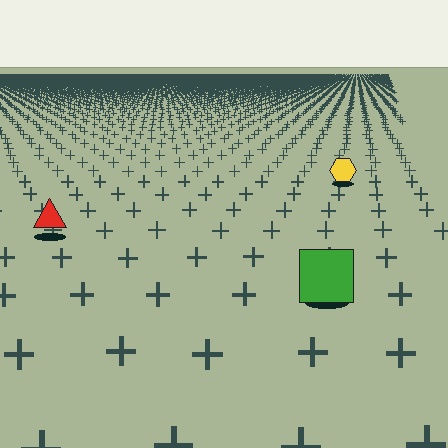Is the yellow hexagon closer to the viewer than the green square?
No. The green square is closer — you can tell from the texture gradient: the ground texture is coarser near it.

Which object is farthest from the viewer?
The yellow hexagon is farthest from the viewer. It appears smaller and the ground texture around it is denser.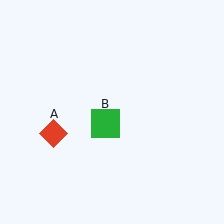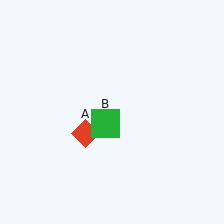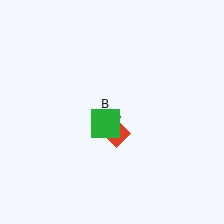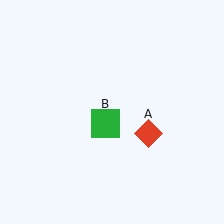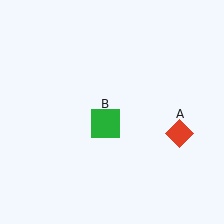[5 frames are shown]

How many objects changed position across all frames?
1 object changed position: red diamond (object A).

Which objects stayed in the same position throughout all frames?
Green square (object B) remained stationary.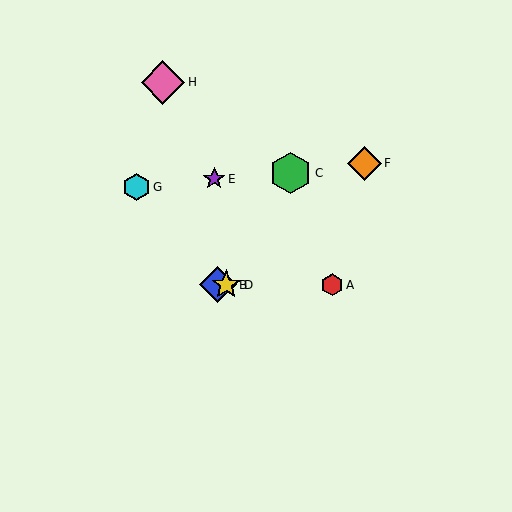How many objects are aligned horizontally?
3 objects (A, B, D) are aligned horizontally.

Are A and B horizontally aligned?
Yes, both are at y≈285.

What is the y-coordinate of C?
Object C is at y≈173.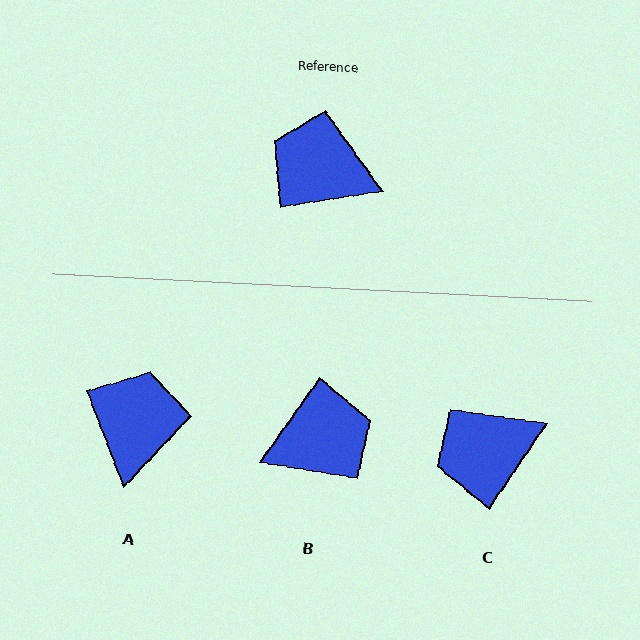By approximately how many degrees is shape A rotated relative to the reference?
Approximately 78 degrees clockwise.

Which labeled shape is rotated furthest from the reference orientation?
B, about 134 degrees away.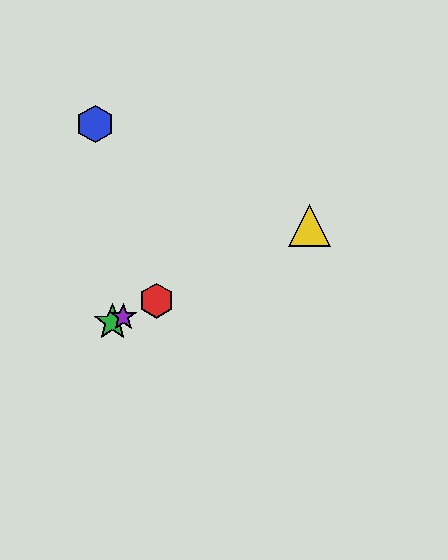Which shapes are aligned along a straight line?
The red hexagon, the green star, the yellow triangle, the purple star are aligned along a straight line.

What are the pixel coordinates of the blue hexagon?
The blue hexagon is at (95, 124).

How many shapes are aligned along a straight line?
4 shapes (the red hexagon, the green star, the yellow triangle, the purple star) are aligned along a straight line.